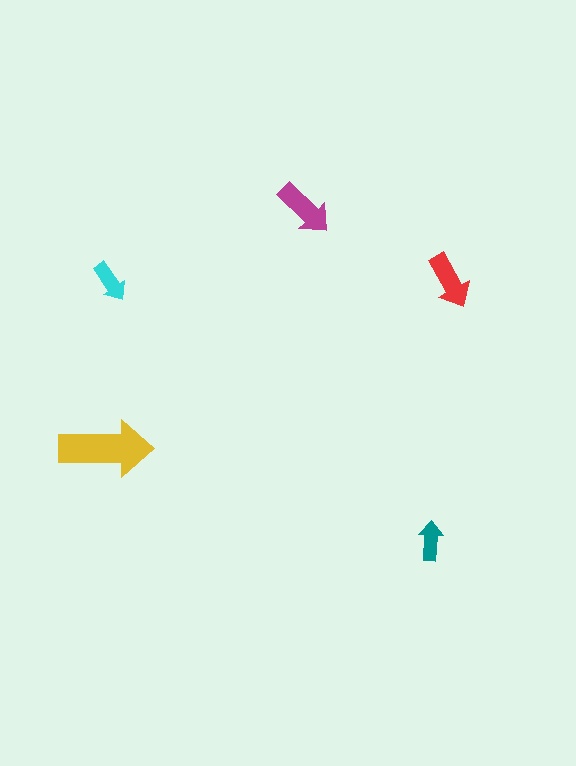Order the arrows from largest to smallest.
the yellow one, the magenta one, the red one, the cyan one, the teal one.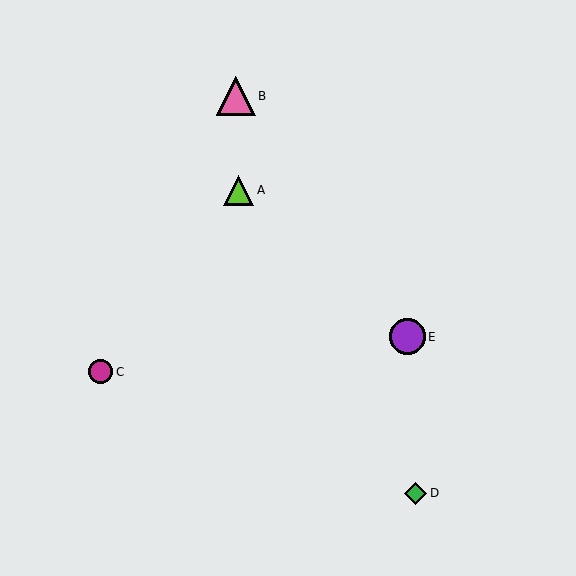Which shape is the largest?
The pink triangle (labeled B) is the largest.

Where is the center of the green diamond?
The center of the green diamond is at (416, 493).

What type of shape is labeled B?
Shape B is a pink triangle.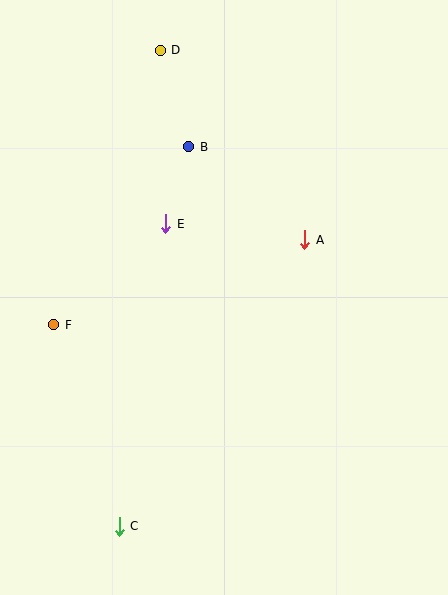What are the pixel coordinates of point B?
Point B is at (189, 147).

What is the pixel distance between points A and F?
The distance between A and F is 265 pixels.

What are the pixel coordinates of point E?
Point E is at (166, 224).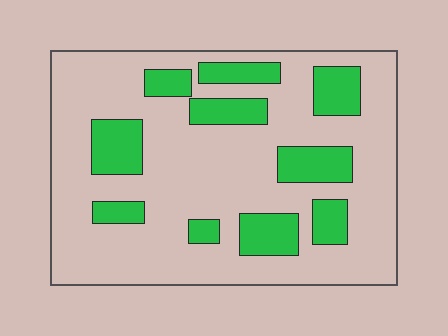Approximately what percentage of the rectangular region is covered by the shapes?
Approximately 25%.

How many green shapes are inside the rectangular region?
10.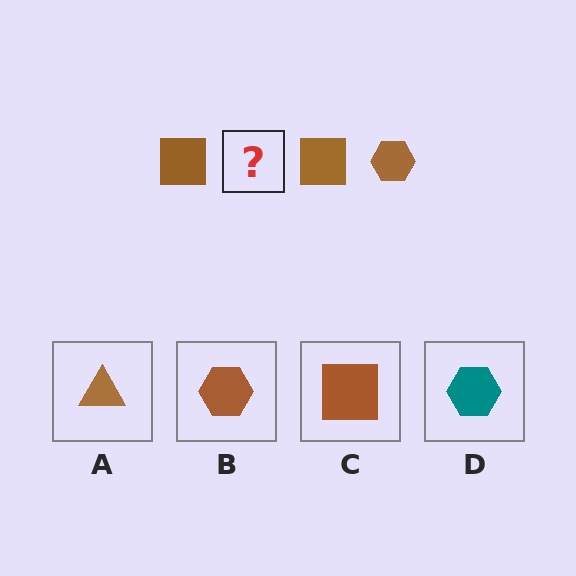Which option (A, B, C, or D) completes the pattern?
B.